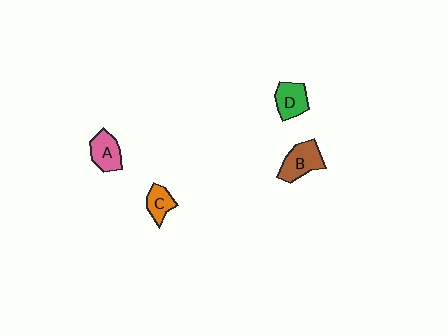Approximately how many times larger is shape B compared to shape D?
Approximately 1.2 times.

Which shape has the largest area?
Shape B (brown).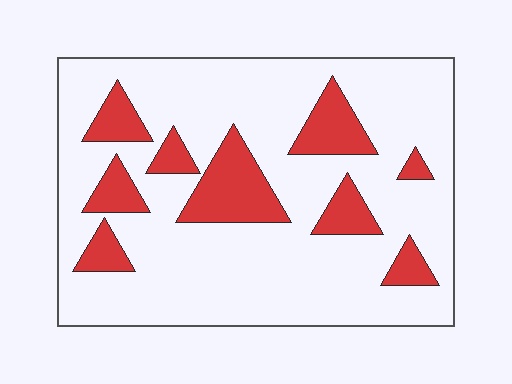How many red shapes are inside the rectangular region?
9.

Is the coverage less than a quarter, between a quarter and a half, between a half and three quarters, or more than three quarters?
Less than a quarter.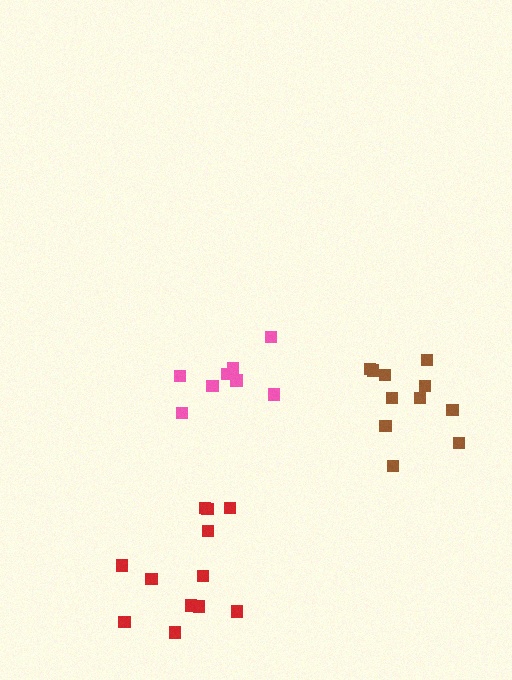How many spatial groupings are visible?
There are 3 spatial groupings.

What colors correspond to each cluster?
The clusters are colored: pink, brown, red.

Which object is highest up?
The pink cluster is topmost.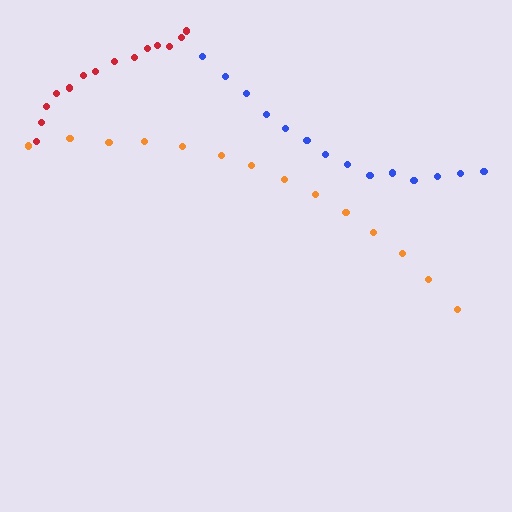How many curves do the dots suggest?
There are 3 distinct paths.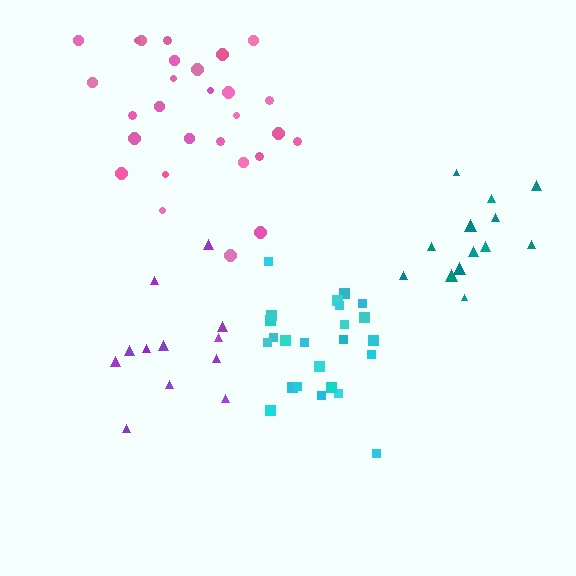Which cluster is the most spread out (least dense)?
Purple.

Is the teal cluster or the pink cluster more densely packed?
Teal.